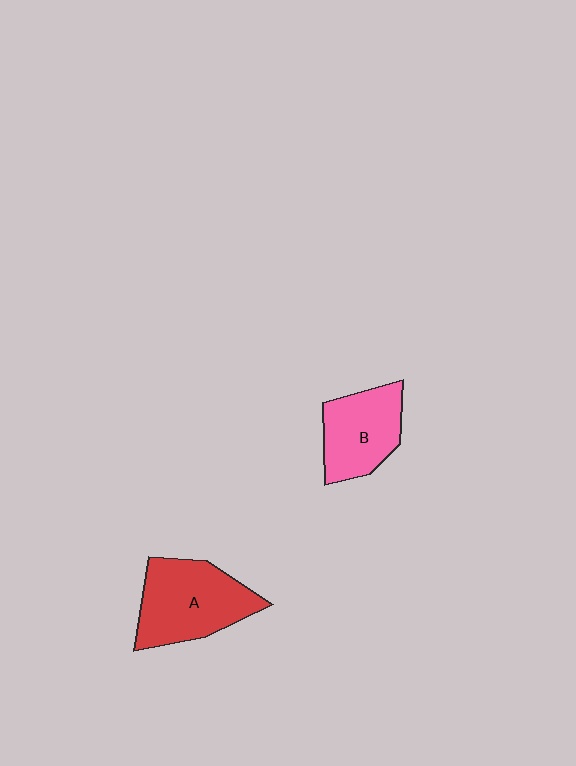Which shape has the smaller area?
Shape B (pink).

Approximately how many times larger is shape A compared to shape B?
Approximately 1.3 times.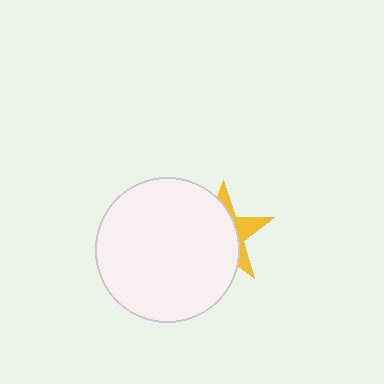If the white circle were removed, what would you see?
You would see the complete yellow star.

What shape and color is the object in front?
The object in front is a white circle.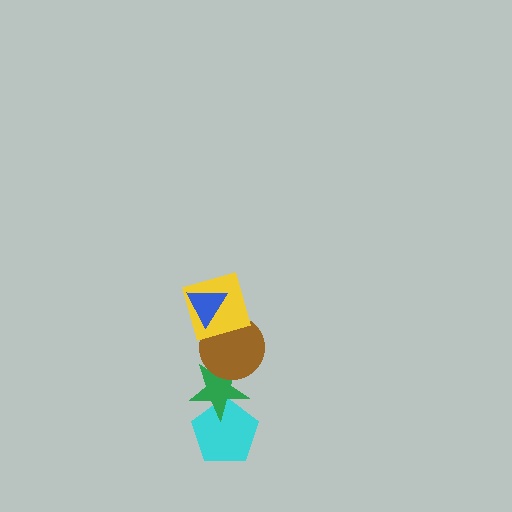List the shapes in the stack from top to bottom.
From top to bottom: the blue triangle, the yellow square, the brown circle, the green star, the cyan pentagon.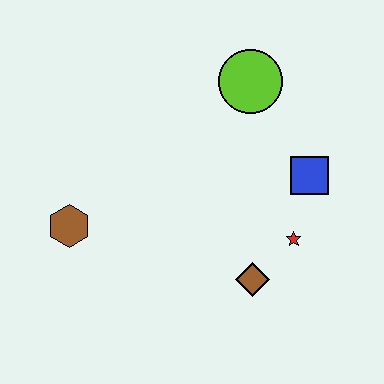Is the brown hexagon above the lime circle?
No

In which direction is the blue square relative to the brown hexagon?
The blue square is to the right of the brown hexagon.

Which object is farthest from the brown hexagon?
The blue square is farthest from the brown hexagon.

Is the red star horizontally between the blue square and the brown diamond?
Yes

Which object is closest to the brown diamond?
The red star is closest to the brown diamond.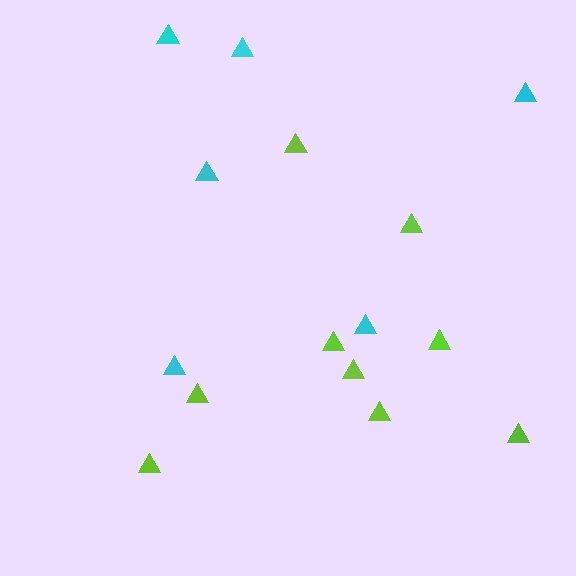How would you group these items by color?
There are 2 groups: one group of lime triangles (9) and one group of cyan triangles (6).